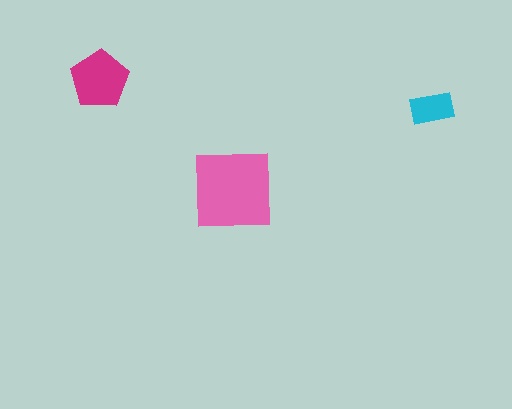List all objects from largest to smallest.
The pink square, the magenta pentagon, the cyan rectangle.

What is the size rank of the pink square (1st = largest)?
1st.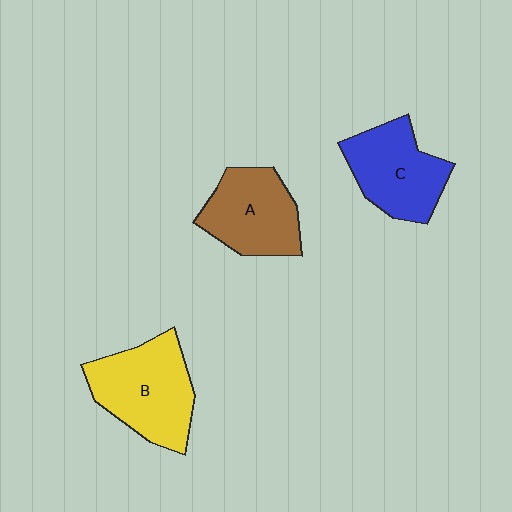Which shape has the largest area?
Shape B (yellow).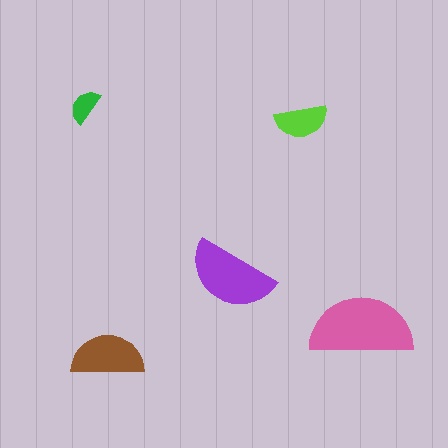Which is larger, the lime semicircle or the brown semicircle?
The brown one.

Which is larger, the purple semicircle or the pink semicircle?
The pink one.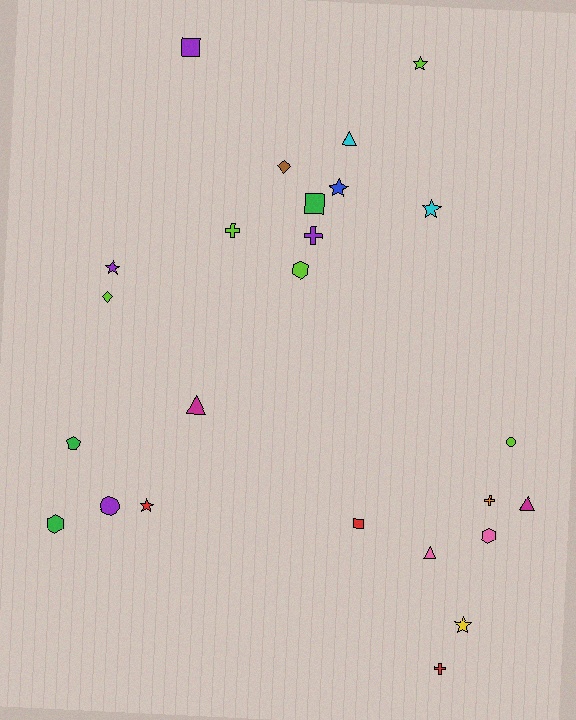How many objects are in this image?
There are 25 objects.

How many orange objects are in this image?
There is 1 orange object.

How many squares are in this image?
There are 3 squares.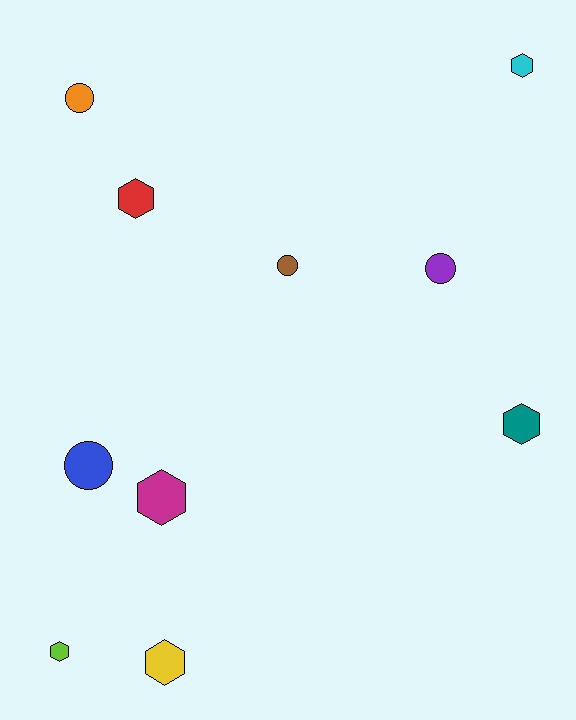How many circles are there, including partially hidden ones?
There are 4 circles.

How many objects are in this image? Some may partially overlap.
There are 10 objects.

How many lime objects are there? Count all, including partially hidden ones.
There is 1 lime object.